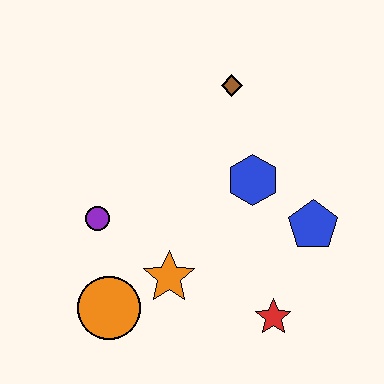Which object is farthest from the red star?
The brown diamond is farthest from the red star.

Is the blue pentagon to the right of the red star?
Yes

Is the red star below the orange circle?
Yes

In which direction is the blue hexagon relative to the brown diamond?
The blue hexagon is below the brown diamond.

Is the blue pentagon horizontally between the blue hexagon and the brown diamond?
No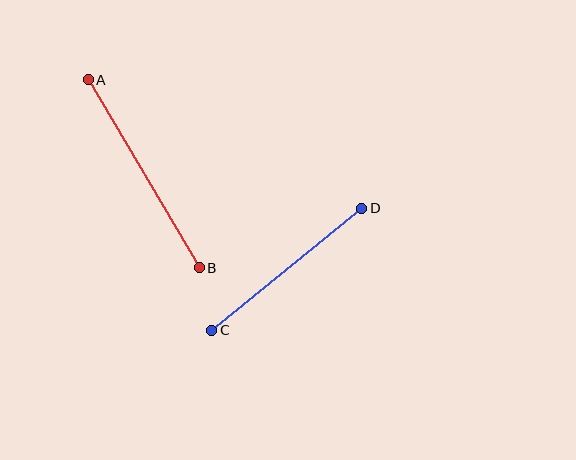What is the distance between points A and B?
The distance is approximately 219 pixels.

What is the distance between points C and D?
The distance is approximately 193 pixels.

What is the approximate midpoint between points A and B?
The midpoint is at approximately (144, 174) pixels.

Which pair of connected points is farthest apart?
Points A and B are farthest apart.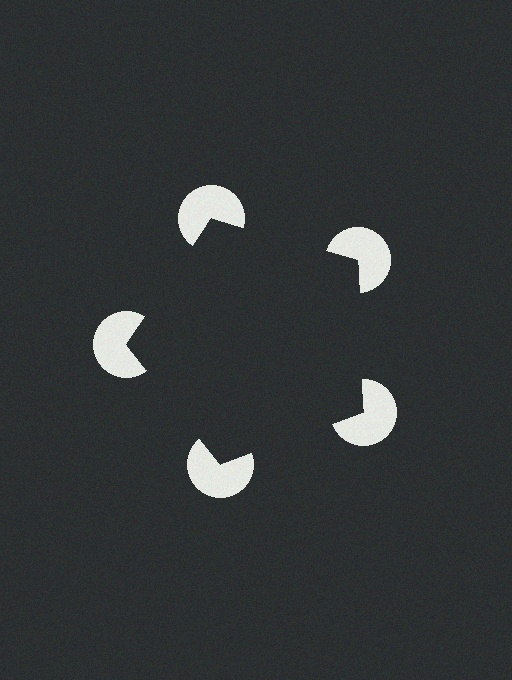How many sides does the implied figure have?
5 sides.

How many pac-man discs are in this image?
There are 5 — one at each vertex of the illusory pentagon.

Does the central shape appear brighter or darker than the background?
It typically appears slightly darker than the background, even though no actual brightness change is drawn.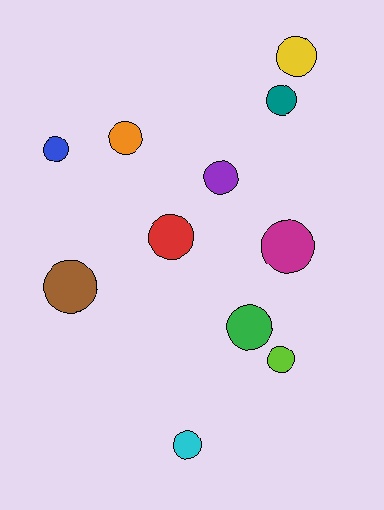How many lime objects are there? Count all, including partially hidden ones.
There is 1 lime object.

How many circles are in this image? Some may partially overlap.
There are 11 circles.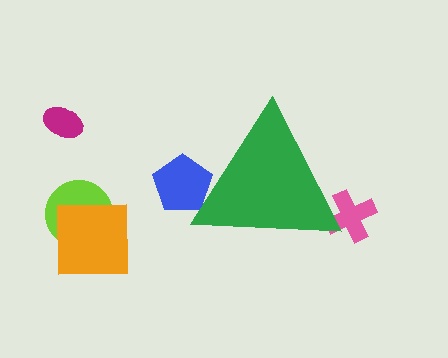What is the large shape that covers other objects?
A green triangle.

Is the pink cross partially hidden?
Yes, the pink cross is partially hidden behind the green triangle.